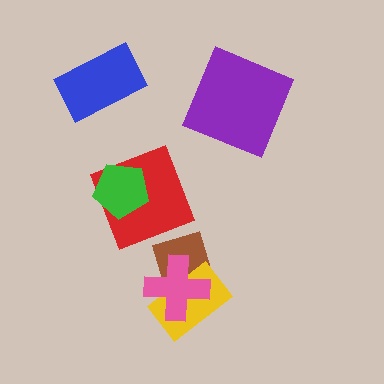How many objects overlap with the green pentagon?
1 object overlaps with the green pentagon.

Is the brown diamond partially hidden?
Yes, it is partially covered by another shape.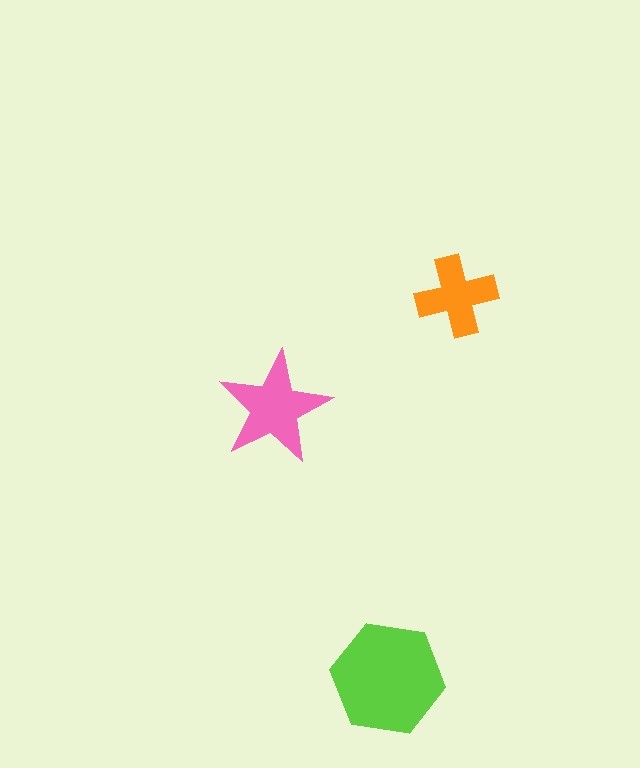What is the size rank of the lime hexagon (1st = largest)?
1st.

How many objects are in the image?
There are 3 objects in the image.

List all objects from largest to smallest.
The lime hexagon, the pink star, the orange cross.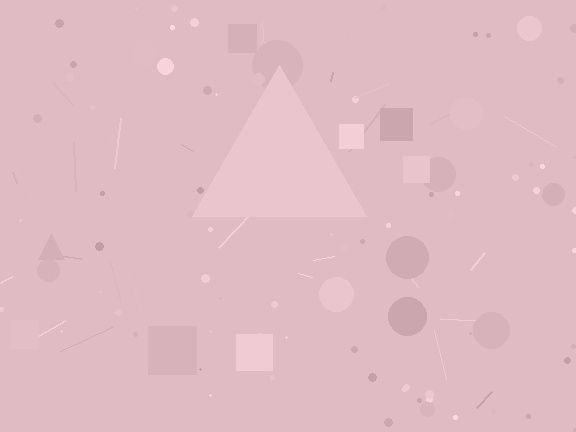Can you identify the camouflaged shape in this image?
The camouflaged shape is a triangle.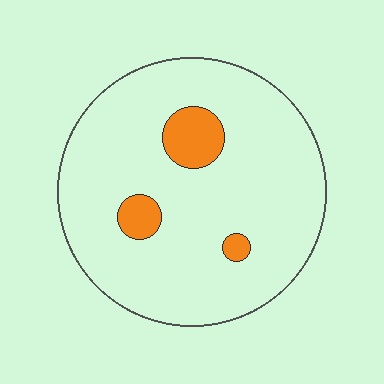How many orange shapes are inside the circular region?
3.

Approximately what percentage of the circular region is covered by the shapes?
Approximately 10%.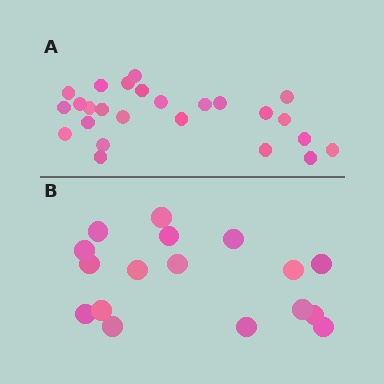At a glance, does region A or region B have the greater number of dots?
Region A (the top region) has more dots.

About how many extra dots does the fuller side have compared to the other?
Region A has roughly 8 or so more dots than region B.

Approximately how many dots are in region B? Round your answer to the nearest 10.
About 20 dots. (The exact count is 17, which rounds to 20.)